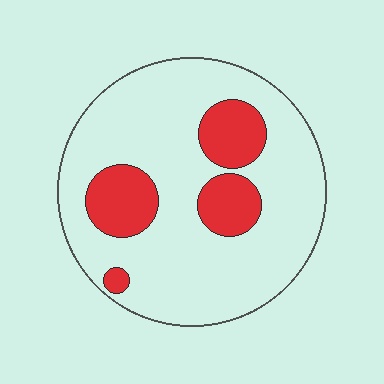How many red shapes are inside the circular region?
4.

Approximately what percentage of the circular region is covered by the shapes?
Approximately 20%.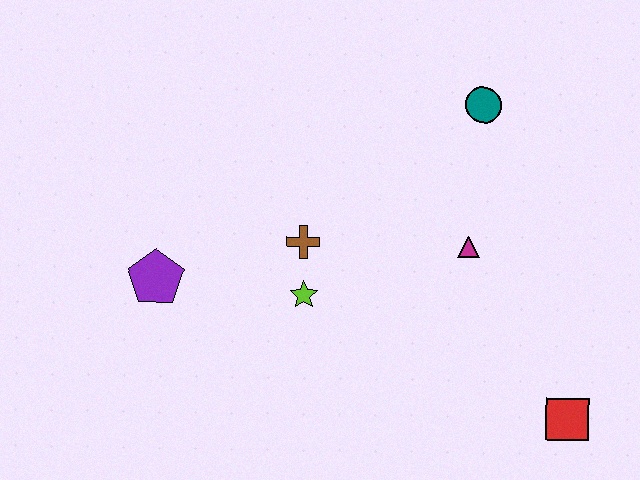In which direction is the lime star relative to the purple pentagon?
The lime star is to the right of the purple pentagon.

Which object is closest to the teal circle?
The magenta triangle is closest to the teal circle.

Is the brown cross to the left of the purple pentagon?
No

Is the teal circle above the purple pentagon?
Yes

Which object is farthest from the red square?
The purple pentagon is farthest from the red square.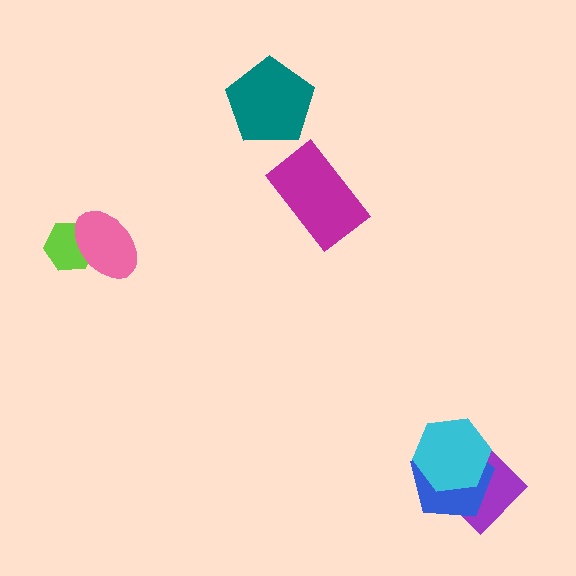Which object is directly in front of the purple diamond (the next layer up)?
The blue pentagon is directly in front of the purple diamond.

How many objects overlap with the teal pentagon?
0 objects overlap with the teal pentagon.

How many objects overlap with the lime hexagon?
1 object overlaps with the lime hexagon.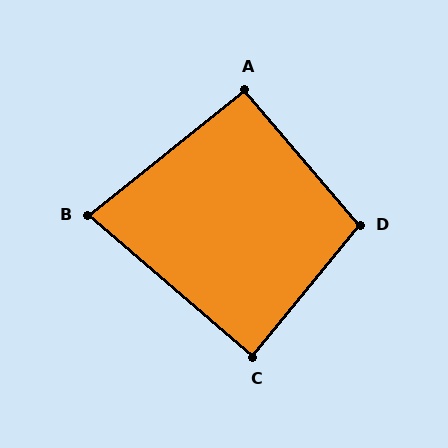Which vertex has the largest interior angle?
D, at approximately 100 degrees.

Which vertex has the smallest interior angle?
B, at approximately 80 degrees.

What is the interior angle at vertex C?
Approximately 89 degrees (approximately right).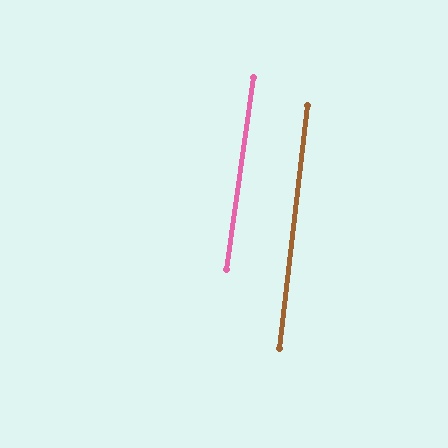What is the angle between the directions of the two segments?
Approximately 1 degree.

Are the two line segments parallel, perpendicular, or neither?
Parallel — their directions differ by only 1.5°.